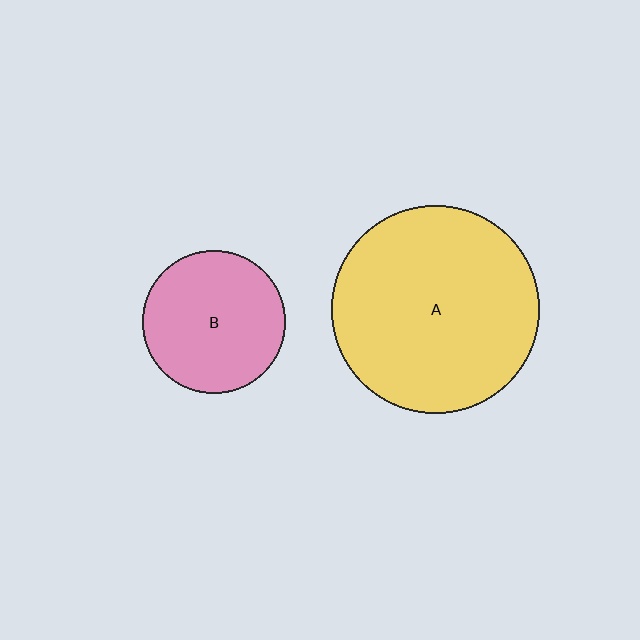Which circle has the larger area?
Circle A (yellow).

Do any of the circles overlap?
No, none of the circles overlap.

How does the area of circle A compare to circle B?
Approximately 2.1 times.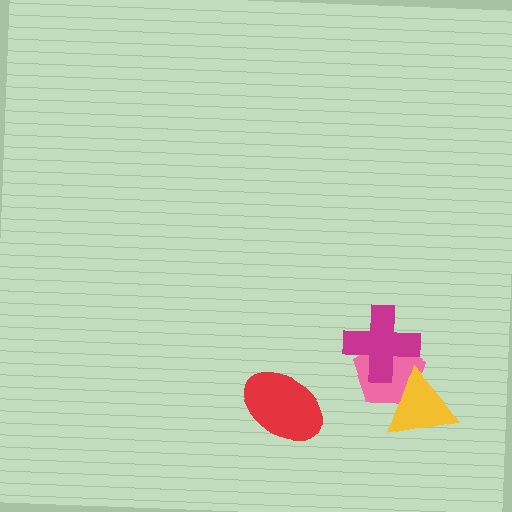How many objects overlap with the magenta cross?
1 object overlaps with the magenta cross.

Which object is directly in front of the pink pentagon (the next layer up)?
The magenta cross is directly in front of the pink pentagon.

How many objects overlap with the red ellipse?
0 objects overlap with the red ellipse.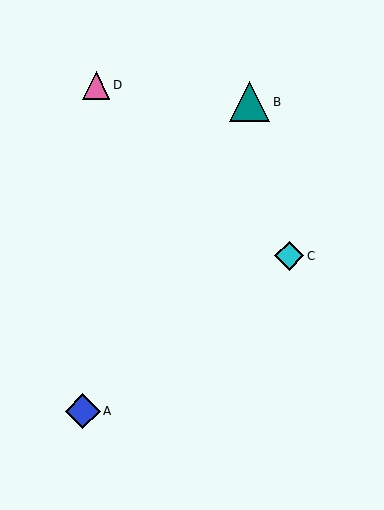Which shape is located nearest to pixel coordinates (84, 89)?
The pink triangle (labeled D) at (96, 85) is nearest to that location.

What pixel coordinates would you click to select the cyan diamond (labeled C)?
Click at (289, 256) to select the cyan diamond C.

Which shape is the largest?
The teal triangle (labeled B) is the largest.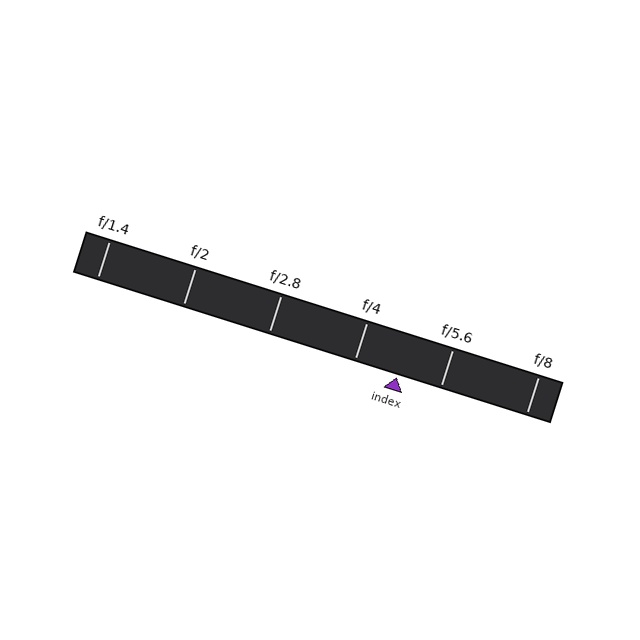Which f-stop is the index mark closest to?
The index mark is closest to f/5.6.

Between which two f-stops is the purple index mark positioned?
The index mark is between f/4 and f/5.6.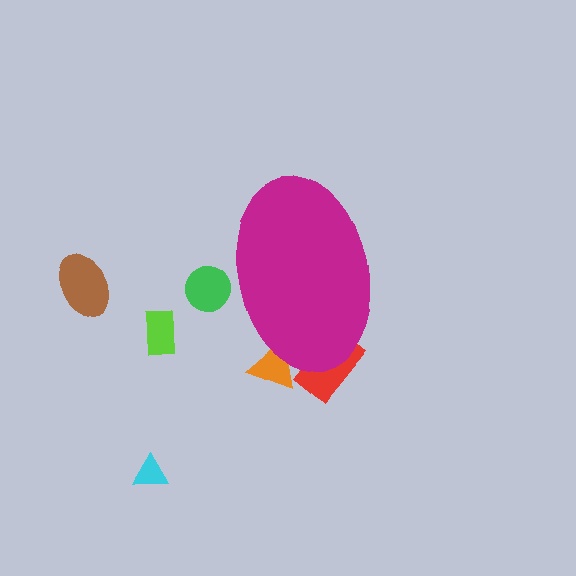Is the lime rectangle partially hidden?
No, the lime rectangle is fully visible.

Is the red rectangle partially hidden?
Yes, the red rectangle is partially hidden behind the magenta ellipse.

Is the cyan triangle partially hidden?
No, the cyan triangle is fully visible.